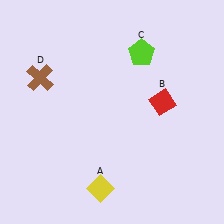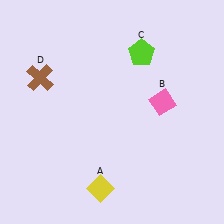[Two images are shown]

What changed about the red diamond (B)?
In Image 1, B is red. In Image 2, it changed to pink.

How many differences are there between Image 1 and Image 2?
There is 1 difference between the two images.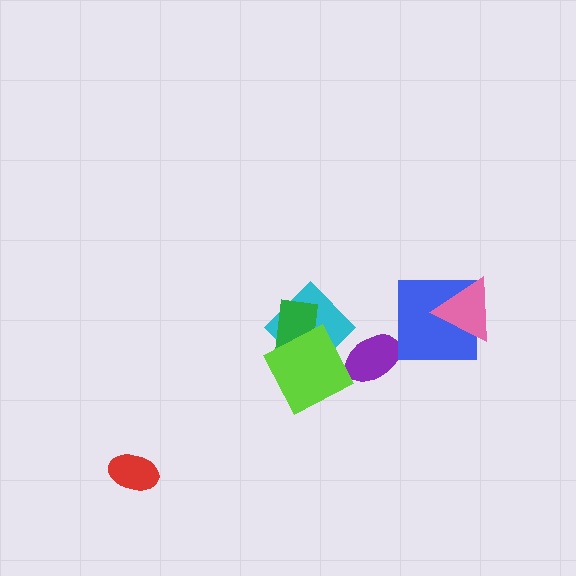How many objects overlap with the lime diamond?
3 objects overlap with the lime diamond.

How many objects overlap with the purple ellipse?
1 object overlaps with the purple ellipse.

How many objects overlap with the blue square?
1 object overlaps with the blue square.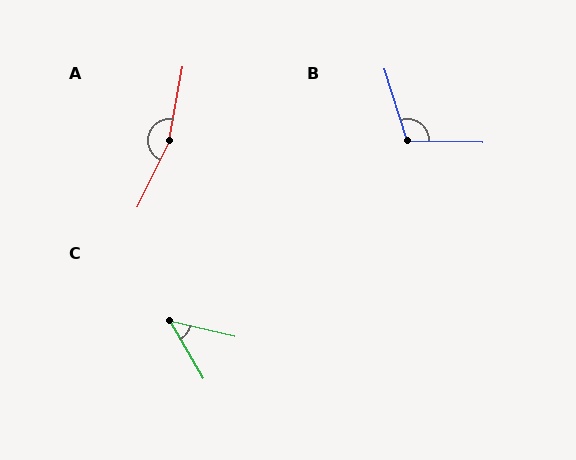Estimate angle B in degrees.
Approximately 108 degrees.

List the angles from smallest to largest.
C (47°), B (108°), A (165°).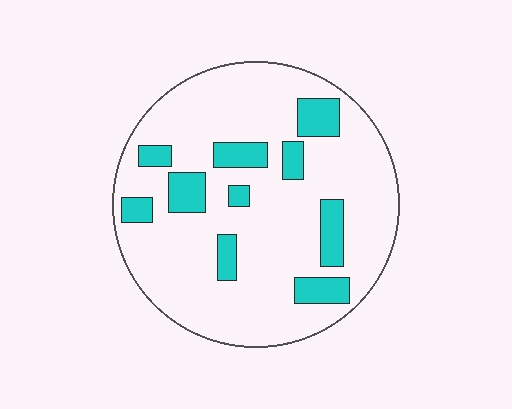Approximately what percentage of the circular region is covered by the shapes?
Approximately 20%.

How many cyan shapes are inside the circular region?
10.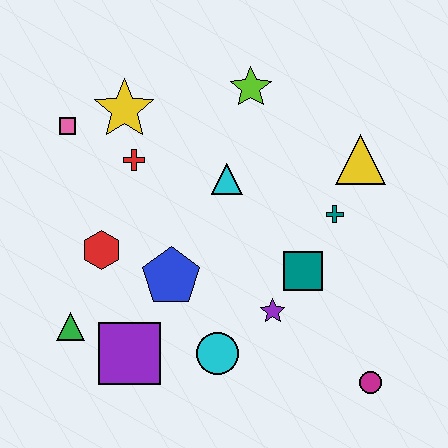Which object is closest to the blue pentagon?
The red hexagon is closest to the blue pentagon.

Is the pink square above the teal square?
Yes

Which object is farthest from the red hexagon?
The magenta circle is farthest from the red hexagon.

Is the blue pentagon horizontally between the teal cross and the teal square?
No